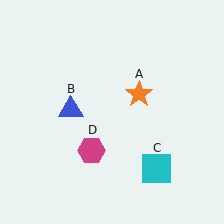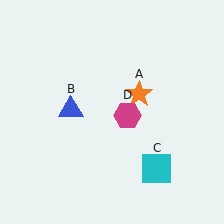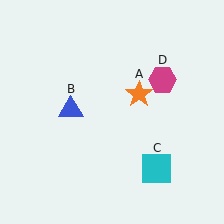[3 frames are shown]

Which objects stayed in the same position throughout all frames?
Orange star (object A) and blue triangle (object B) and cyan square (object C) remained stationary.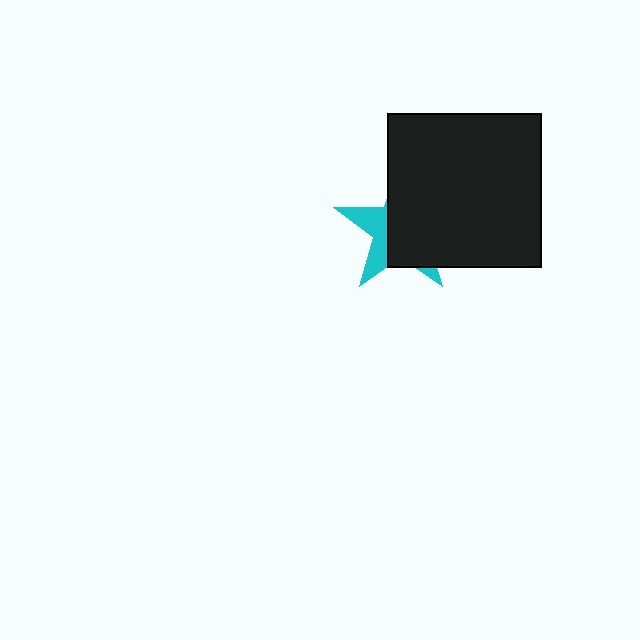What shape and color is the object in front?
The object in front is a black square.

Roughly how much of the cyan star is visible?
A small part of it is visible (roughly 35%).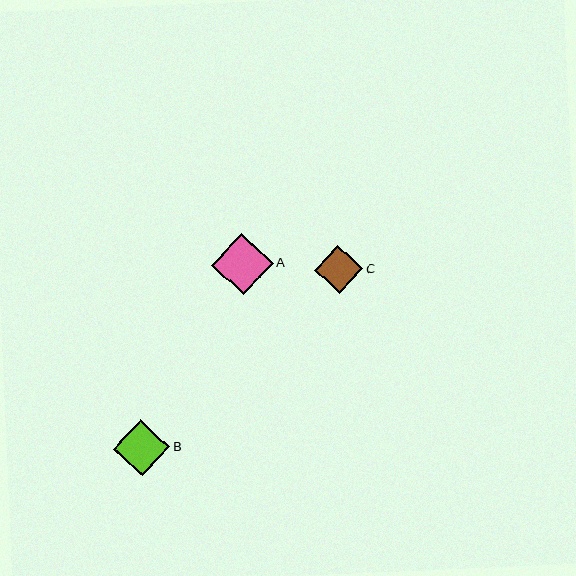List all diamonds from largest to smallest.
From largest to smallest: A, B, C.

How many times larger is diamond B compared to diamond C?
Diamond B is approximately 1.2 times the size of diamond C.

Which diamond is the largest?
Diamond A is the largest with a size of approximately 61 pixels.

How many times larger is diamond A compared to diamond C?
Diamond A is approximately 1.3 times the size of diamond C.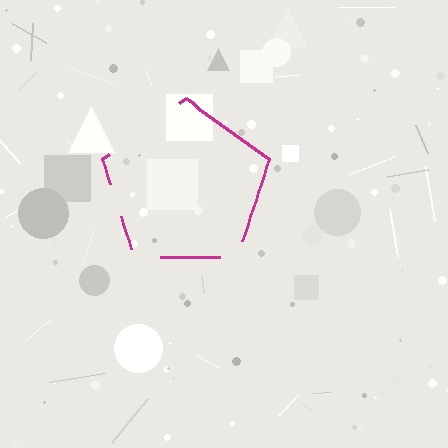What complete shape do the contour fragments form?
The contour fragments form a pentagon.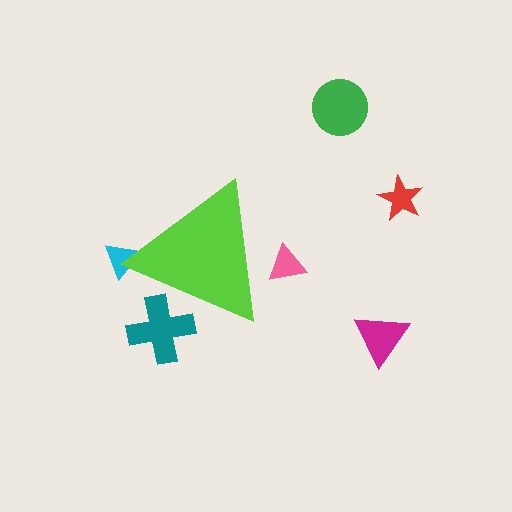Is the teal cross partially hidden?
Yes, the teal cross is partially hidden behind the lime triangle.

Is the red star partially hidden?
No, the red star is fully visible.